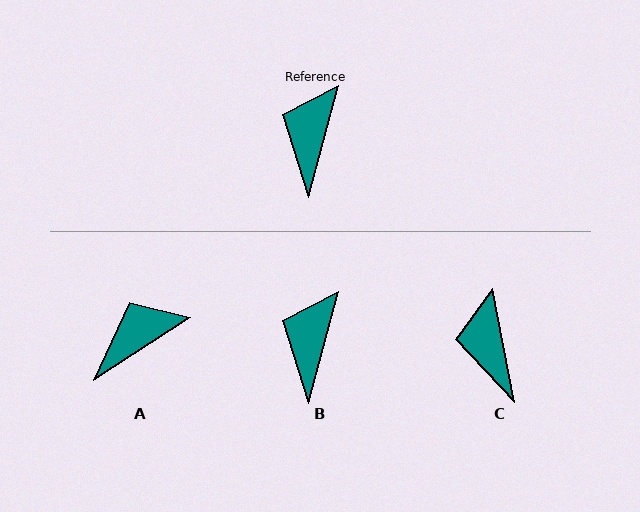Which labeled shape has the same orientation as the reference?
B.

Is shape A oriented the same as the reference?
No, it is off by about 42 degrees.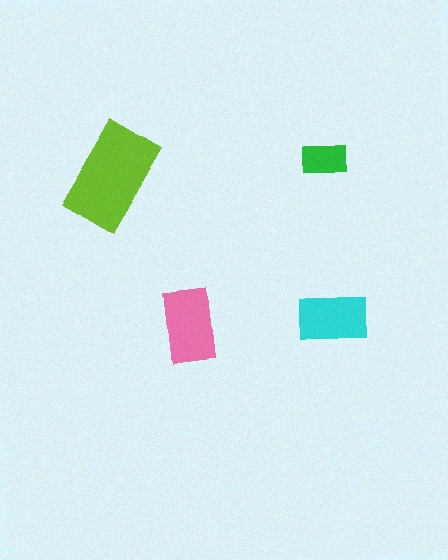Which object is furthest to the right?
The cyan rectangle is rightmost.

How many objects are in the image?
There are 4 objects in the image.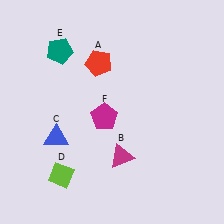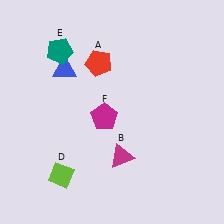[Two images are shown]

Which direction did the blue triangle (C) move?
The blue triangle (C) moved up.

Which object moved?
The blue triangle (C) moved up.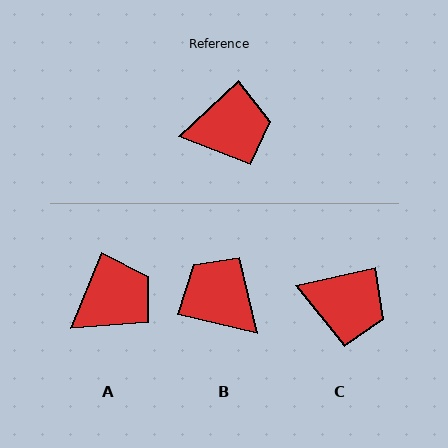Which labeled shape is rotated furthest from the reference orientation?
B, about 124 degrees away.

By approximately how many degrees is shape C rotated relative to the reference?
Approximately 30 degrees clockwise.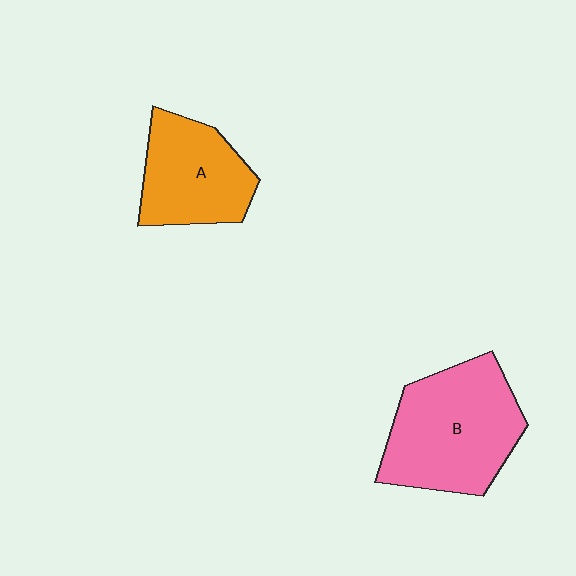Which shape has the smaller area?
Shape A (orange).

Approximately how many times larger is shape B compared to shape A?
Approximately 1.4 times.